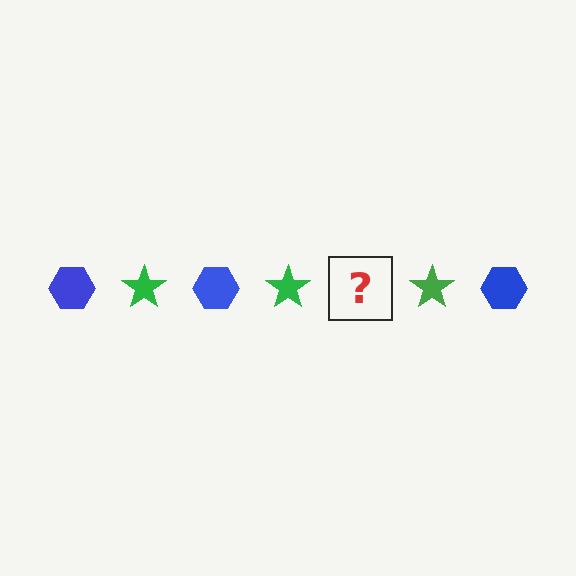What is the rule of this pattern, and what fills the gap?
The rule is that the pattern alternates between blue hexagon and green star. The gap should be filled with a blue hexagon.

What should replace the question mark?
The question mark should be replaced with a blue hexagon.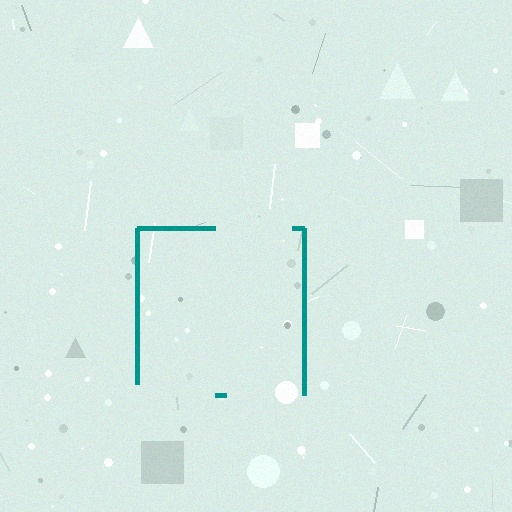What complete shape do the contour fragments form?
The contour fragments form a square.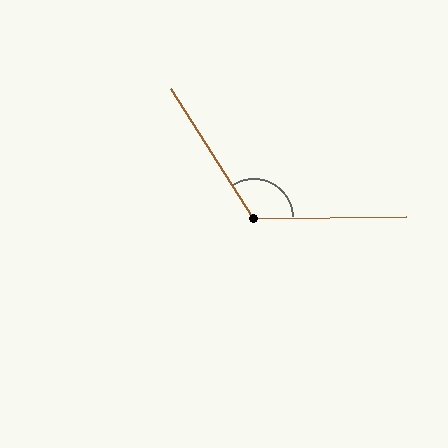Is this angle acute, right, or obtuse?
It is obtuse.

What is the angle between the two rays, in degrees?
Approximately 122 degrees.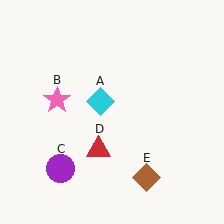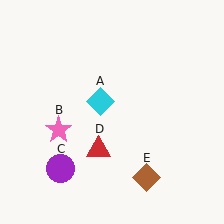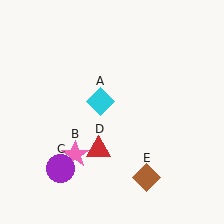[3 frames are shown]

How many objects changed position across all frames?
1 object changed position: pink star (object B).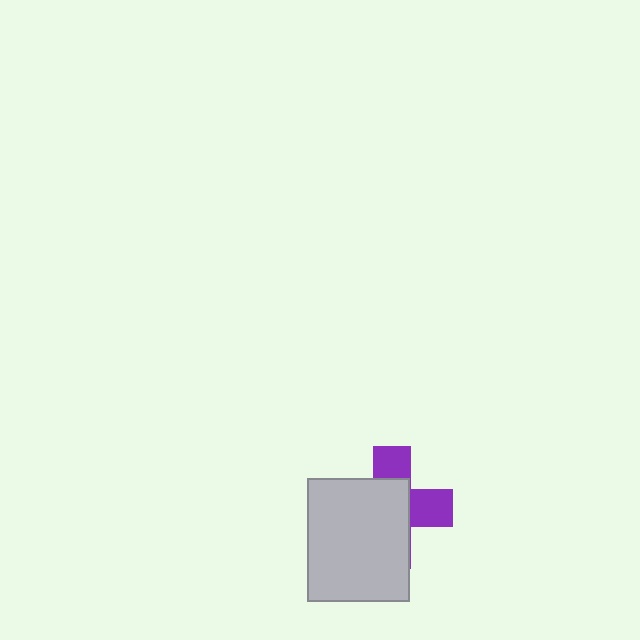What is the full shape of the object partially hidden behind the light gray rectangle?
The partially hidden object is a purple cross.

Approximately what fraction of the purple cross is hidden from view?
Roughly 62% of the purple cross is hidden behind the light gray rectangle.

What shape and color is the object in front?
The object in front is a light gray rectangle.